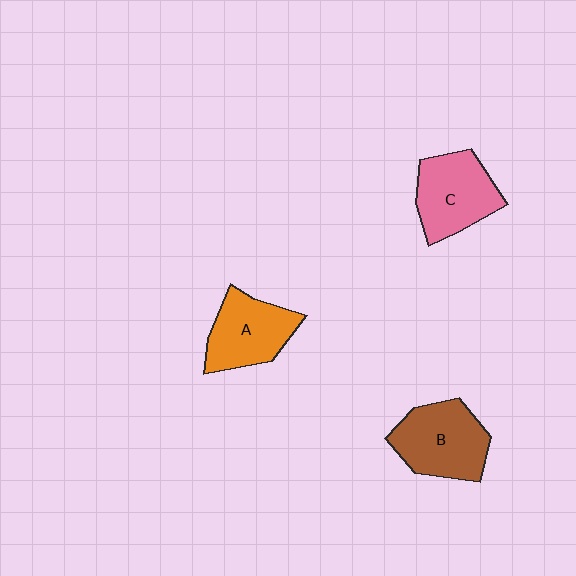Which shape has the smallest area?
Shape A (orange).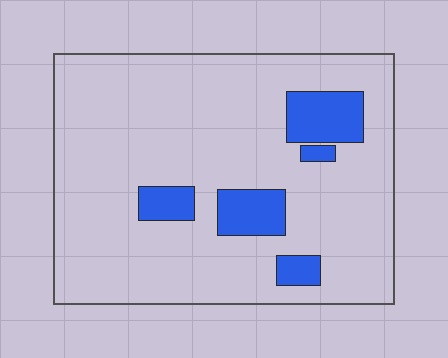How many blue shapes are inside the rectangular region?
5.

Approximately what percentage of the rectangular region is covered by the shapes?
Approximately 15%.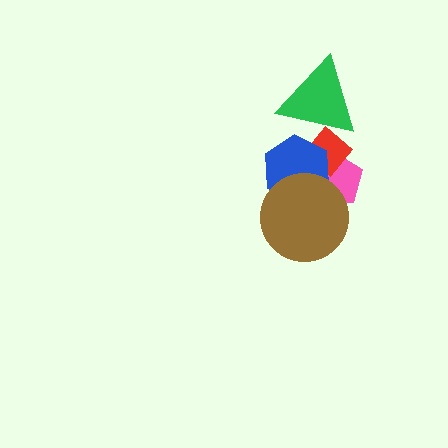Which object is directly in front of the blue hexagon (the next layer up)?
The green triangle is directly in front of the blue hexagon.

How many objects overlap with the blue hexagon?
4 objects overlap with the blue hexagon.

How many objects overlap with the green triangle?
2 objects overlap with the green triangle.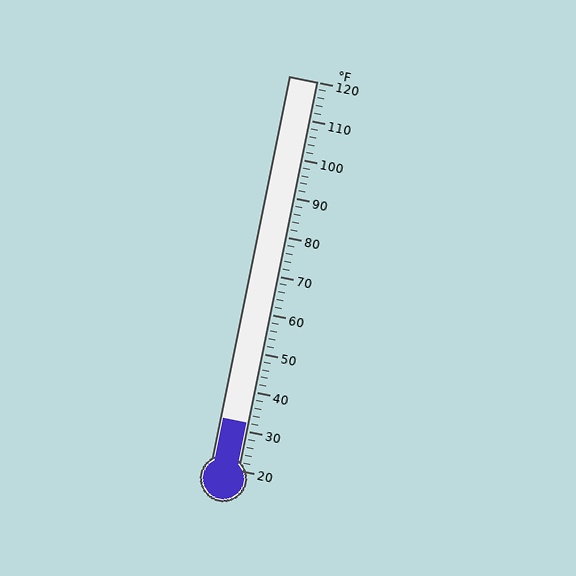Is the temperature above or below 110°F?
The temperature is below 110°F.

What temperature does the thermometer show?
The thermometer shows approximately 32°F.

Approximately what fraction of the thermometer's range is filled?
The thermometer is filled to approximately 10% of its range.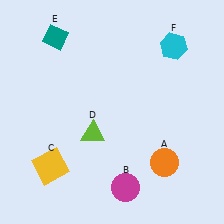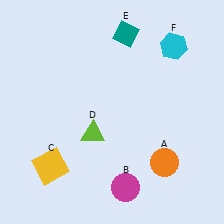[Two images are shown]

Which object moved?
The teal diamond (E) moved right.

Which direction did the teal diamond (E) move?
The teal diamond (E) moved right.